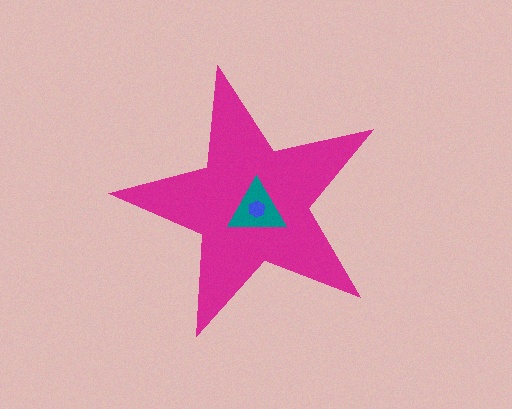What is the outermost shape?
The magenta star.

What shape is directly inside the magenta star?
The teal triangle.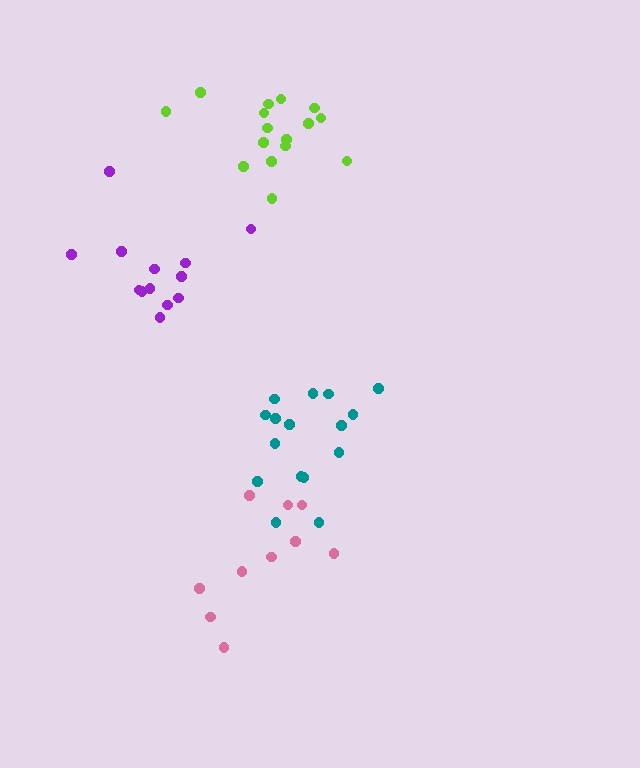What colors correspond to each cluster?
The clusters are colored: lime, teal, pink, purple.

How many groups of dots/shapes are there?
There are 4 groups.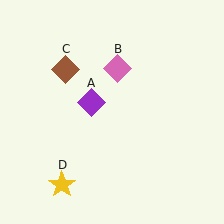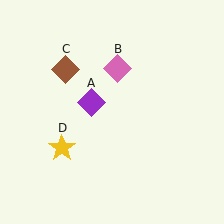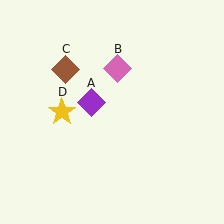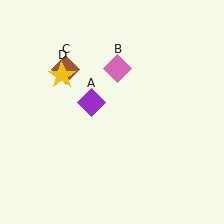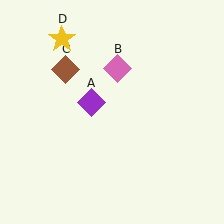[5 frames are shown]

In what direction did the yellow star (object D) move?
The yellow star (object D) moved up.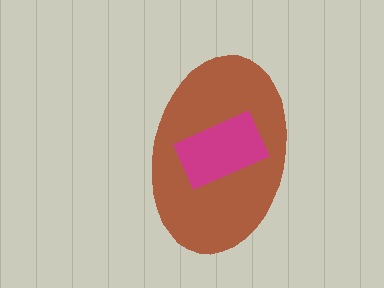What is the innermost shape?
The magenta rectangle.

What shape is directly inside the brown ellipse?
The magenta rectangle.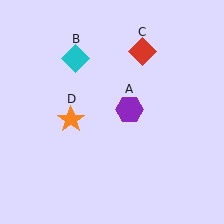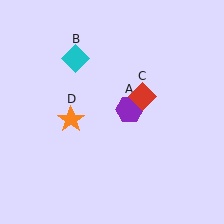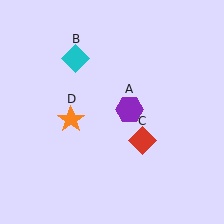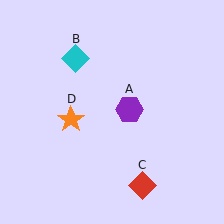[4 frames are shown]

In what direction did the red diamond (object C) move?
The red diamond (object C) moved down.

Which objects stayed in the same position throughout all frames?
Purple hexagon (object A) and cyan diamond (object B) and orange star (object D) remained stationary.